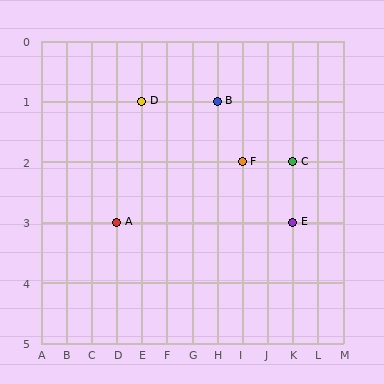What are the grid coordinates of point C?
Point C is at grid coordinates (K, 2).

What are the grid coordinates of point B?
Point B is at grid coordinates (H, 1).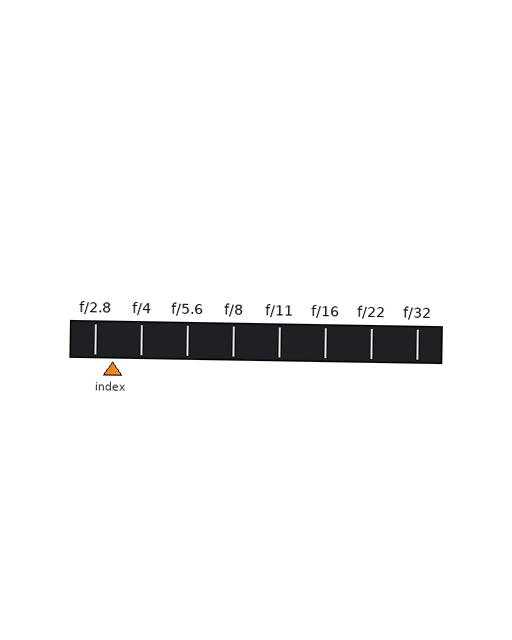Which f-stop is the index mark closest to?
The index mark is closest to f/2.8.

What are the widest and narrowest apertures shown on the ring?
The widest aperture shown is f/2.8 and the narrowest is f/32.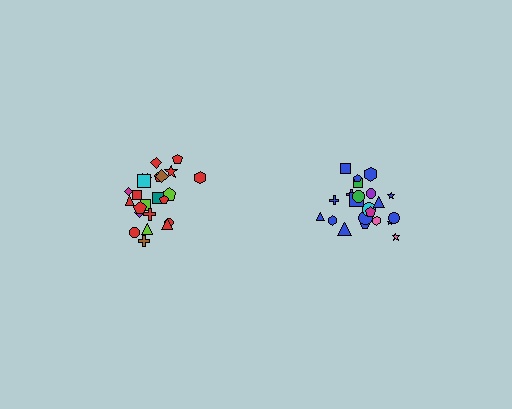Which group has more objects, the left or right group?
The left group.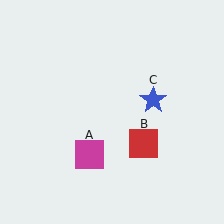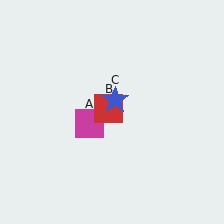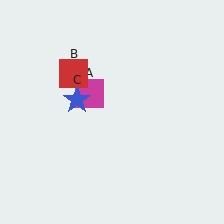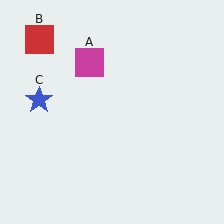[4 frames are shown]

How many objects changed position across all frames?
3 objects changed position: magenta square (object A), red square (object B), blue star (object C).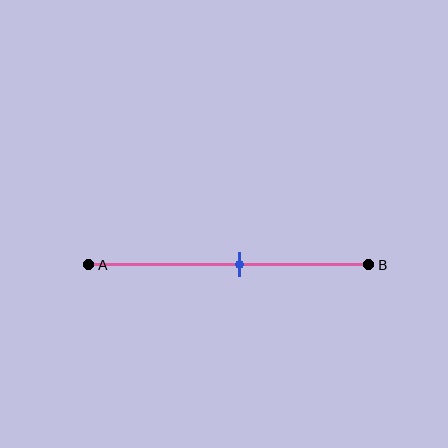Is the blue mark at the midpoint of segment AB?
No, the mark is at about 55% from A, not at the 50% midpoint.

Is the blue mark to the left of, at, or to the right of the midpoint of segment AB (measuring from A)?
The blue mark is to the right of the midpoint of segment AB.